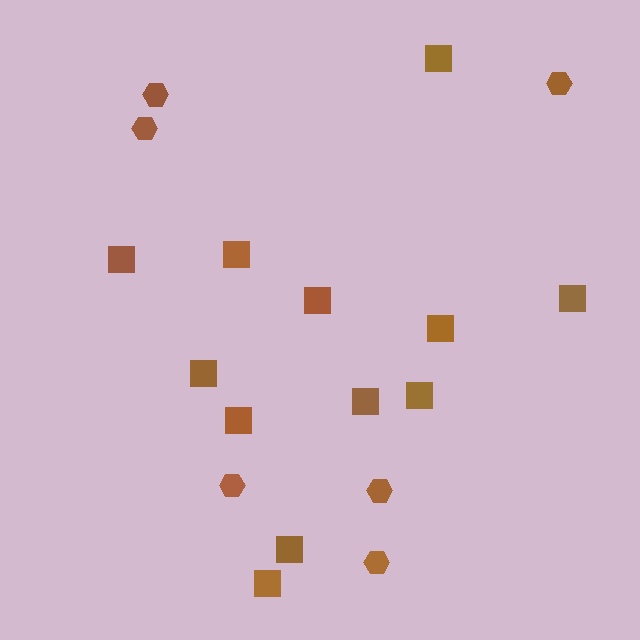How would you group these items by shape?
There are 2 groups: one group of squares (12) and one group of hexagons (6).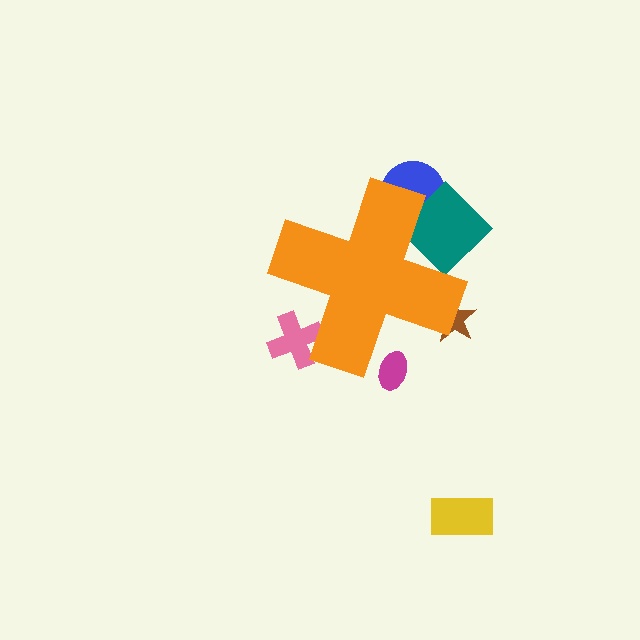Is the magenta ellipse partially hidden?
Yes, the magenta ellipse is partially hidden behind the orange cross.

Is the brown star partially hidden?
Yes, the brown star is partially hidden behind the orange cross.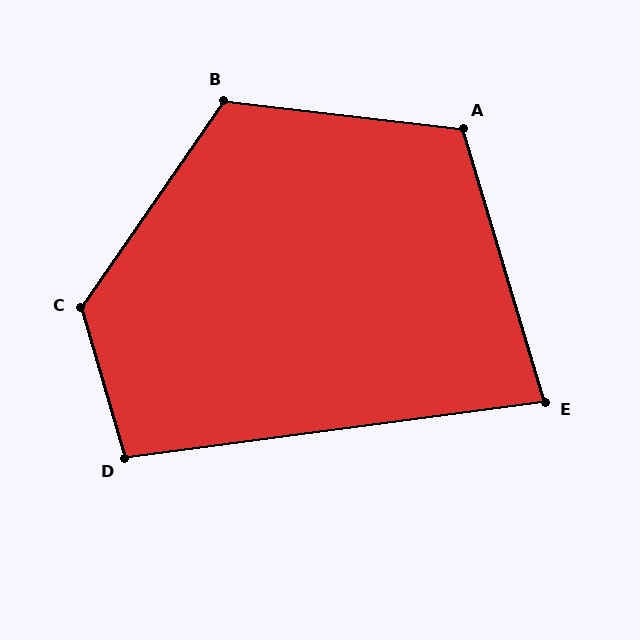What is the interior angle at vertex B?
Approximately 118 degrees (obtuse).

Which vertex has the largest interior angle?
C, at approximately 129 degrees.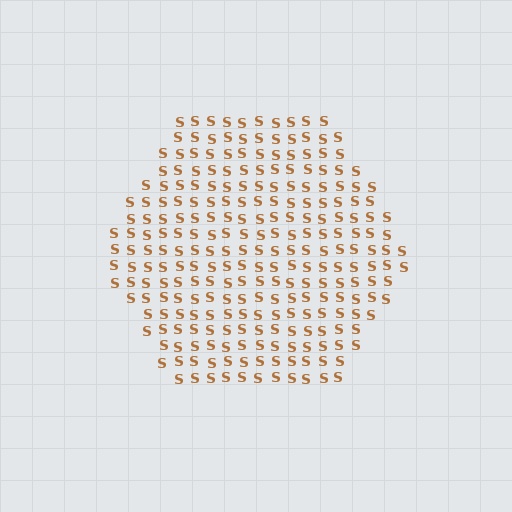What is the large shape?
The large shape is a hexagon.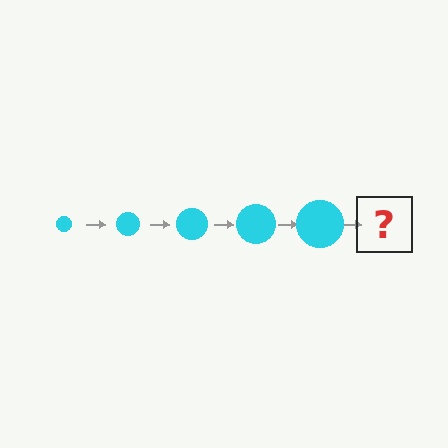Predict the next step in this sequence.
The next step is a cyan circle, larger than the previous one.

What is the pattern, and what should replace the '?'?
The pattern is that the circle gets progressively larger each step. The '?' should be a cyan circle, larger than the previous one.